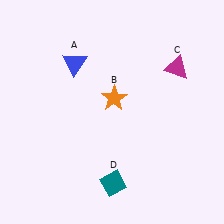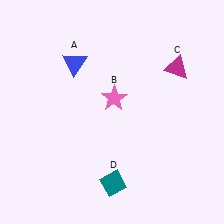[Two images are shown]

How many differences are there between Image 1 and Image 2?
There is 1 difference between the two images.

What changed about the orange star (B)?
In Image 1, B is orange. In Image 2, it changed to pink.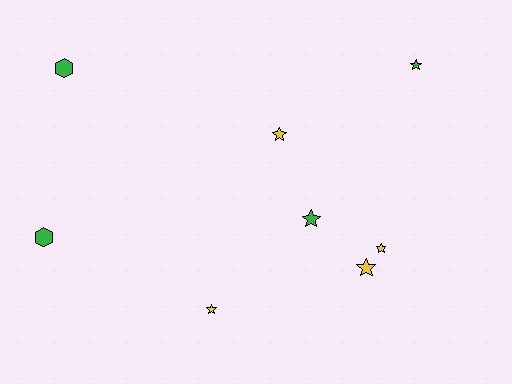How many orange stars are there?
There are no orange stars.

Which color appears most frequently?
Yellow, with 4 objects.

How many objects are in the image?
There are 8 objects.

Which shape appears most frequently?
Star, with 6 objects.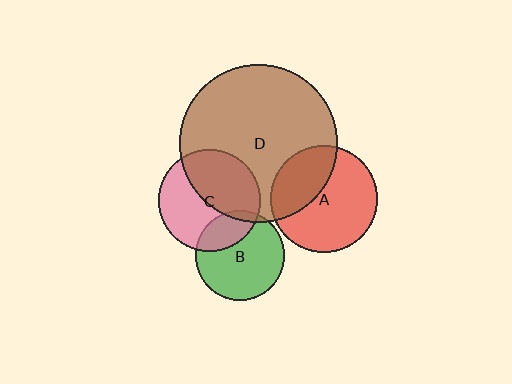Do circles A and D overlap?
Yes.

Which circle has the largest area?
Circle D (brown).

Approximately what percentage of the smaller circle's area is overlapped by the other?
Approximately 35%.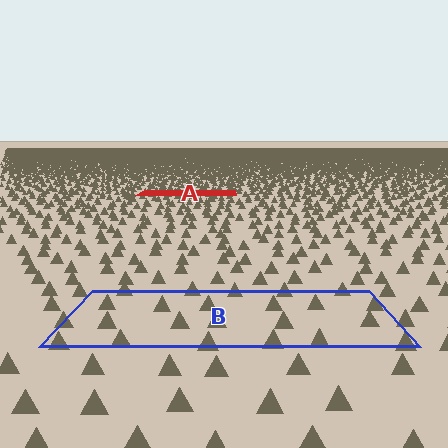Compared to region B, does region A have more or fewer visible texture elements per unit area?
Region A has more texture elements per unit area — they are packed more densely because it is farther away.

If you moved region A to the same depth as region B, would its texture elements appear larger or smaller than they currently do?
They would appear larger. At a closer depth, the same texture elements are projected at a bigger on-screen size.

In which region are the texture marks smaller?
The texture marks are smaller in region A, because it is farther away.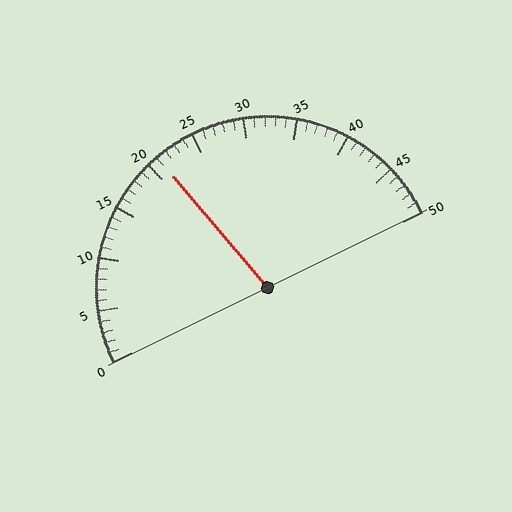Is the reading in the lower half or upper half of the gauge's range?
The reading is in the lower half of the range (0 to 50).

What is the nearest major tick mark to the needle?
The nearest major tick mark is 20.